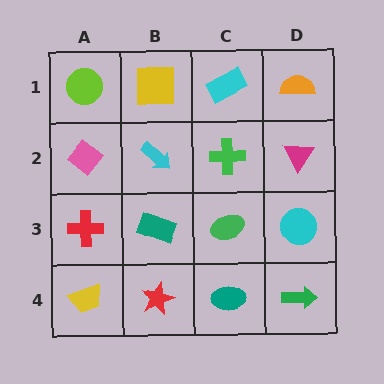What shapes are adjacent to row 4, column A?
A red cross (row 3, column A), a red star (row 4, column B).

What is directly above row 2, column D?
An orange semicircle.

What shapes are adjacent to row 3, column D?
A magenta triangle (row 2, column D), a green arrow (row 4, column D), a green ellipse (row 3, column C).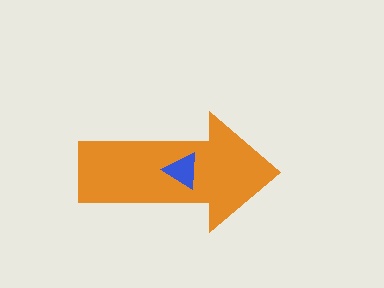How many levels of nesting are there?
2.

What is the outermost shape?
The orange arrow.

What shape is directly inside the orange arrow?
The blue triangle.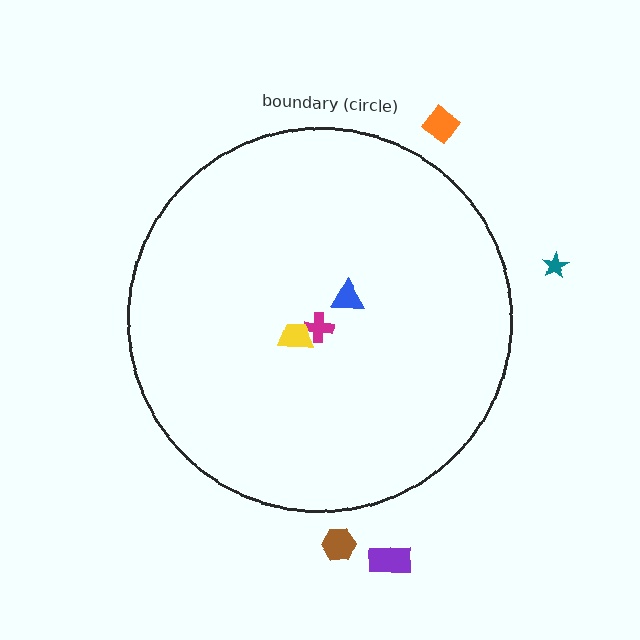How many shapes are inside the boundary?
3 inside, 4 outside.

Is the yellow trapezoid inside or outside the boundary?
Inside.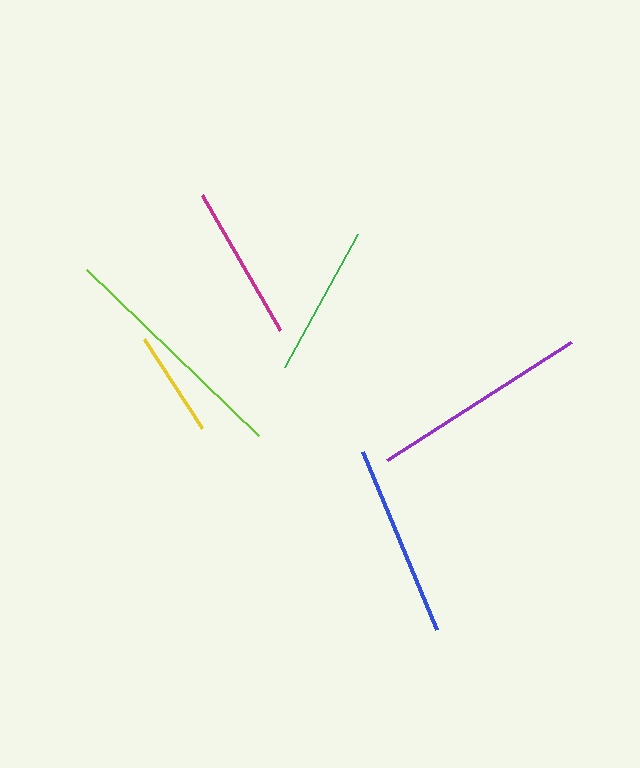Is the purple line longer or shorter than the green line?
The purple line is longer than the green line.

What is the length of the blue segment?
The blue segment is approximately 193 pixels long.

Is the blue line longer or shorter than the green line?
The blue line is longer than the green line.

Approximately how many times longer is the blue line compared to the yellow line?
The blue line is approximately 1.8 times the length of the yellow line.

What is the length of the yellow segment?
The yellow segment is approximately 107 pixels long.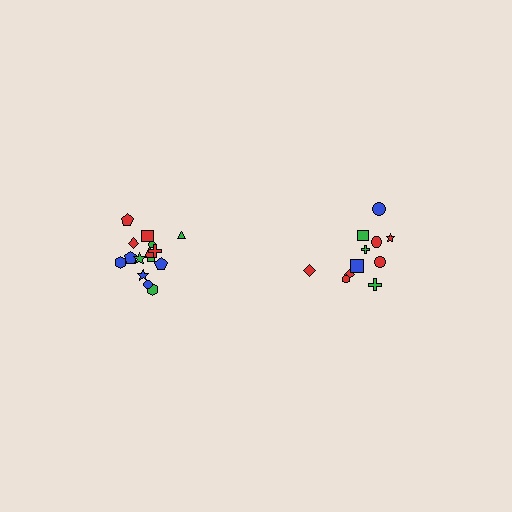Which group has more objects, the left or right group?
The left group.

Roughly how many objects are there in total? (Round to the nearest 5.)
Roughly 25 objects in total.